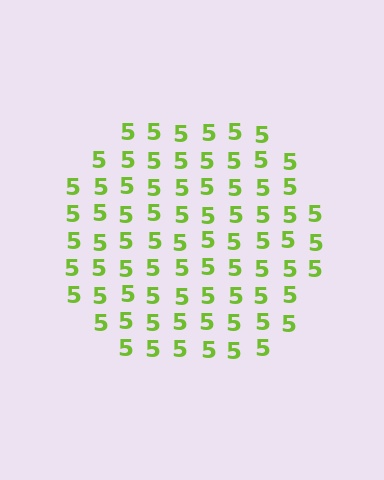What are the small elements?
The small elements are digit 5's.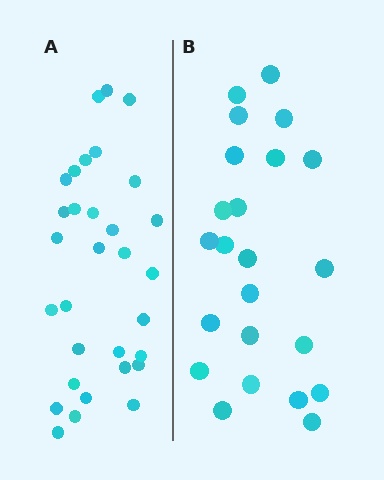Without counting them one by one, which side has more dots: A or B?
Region A (the left region) has more dots.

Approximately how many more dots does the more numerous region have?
Region A has roughly 8 or so more dots than region B.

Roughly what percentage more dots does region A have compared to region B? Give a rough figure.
About 35% more.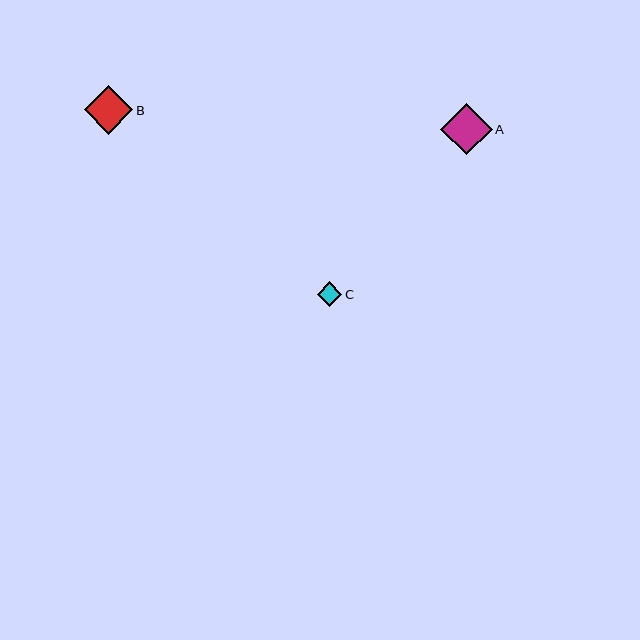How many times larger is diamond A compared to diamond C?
Diamond A is approximately 2.1 times the size of diamond C.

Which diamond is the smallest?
Diamond C is the smallest with a size of approximately 24 pixels.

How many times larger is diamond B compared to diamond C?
Diamond B is approximately 2.0 times the size of diamond C.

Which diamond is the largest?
Diamond A is the largest with a size of approximately 51 pixels.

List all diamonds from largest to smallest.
From largest to smallest: A, B, C.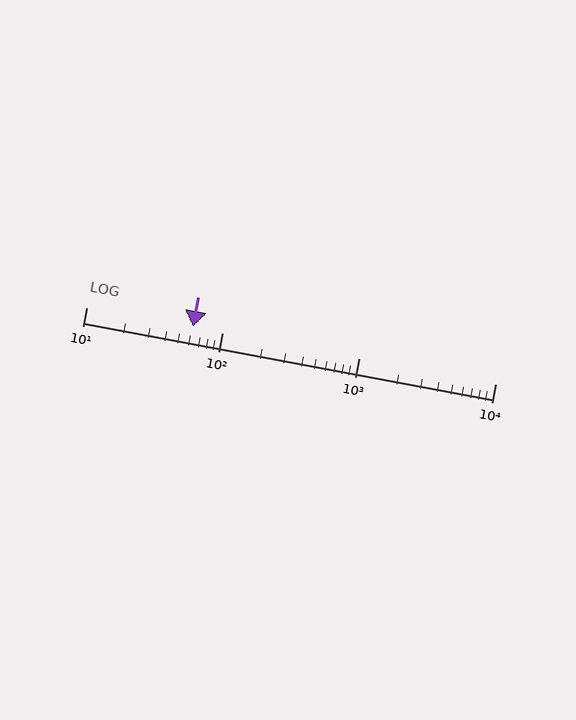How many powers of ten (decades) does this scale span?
The scale spans 3 decades, from 10 to 10000.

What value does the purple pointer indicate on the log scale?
The pointer indicates approximately 61.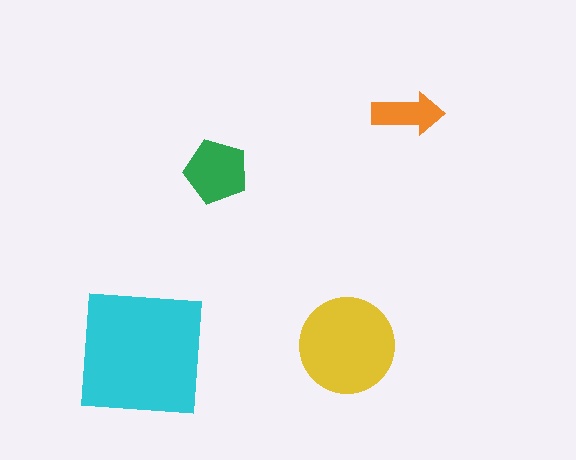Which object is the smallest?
The orange arrow.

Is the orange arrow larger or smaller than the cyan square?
Smaller.